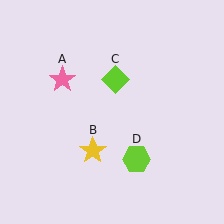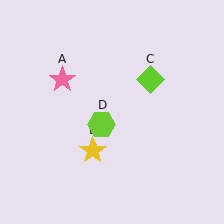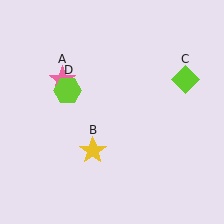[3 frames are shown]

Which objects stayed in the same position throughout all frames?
Pink star (object A) and yellow star (object B) remained stationary.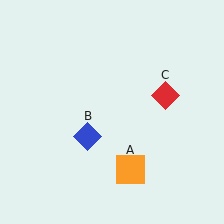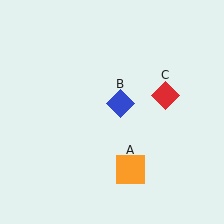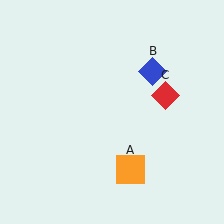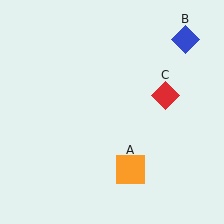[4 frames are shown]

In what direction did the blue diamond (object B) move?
The blue diamond (object B) moved up and to the right.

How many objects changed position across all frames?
1 object changed position: blue diamond (object B).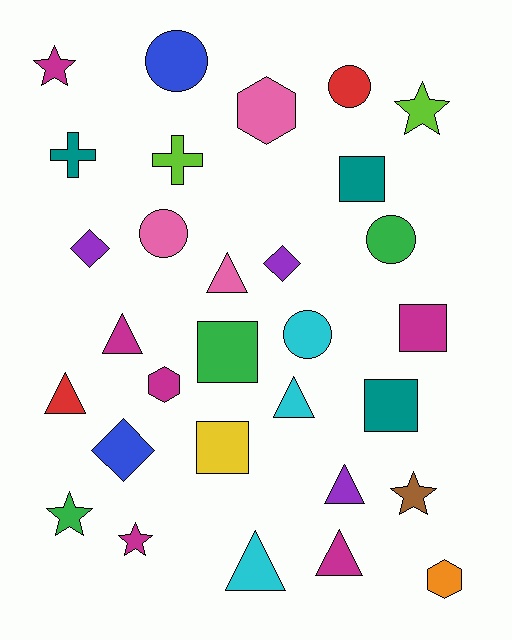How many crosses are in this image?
There are 2 crosses.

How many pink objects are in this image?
There are 3 pink objects.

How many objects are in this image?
There are 30 objects.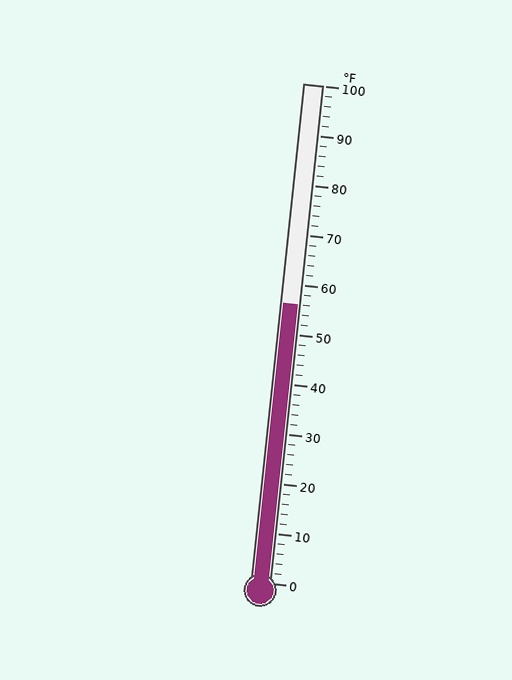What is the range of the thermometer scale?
The thermometer scale ranges from 0°F to 100°F.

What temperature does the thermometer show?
The thermometer shows approximately 56°F.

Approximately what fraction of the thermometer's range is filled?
The thermometer is filled to approximately 55% of its range.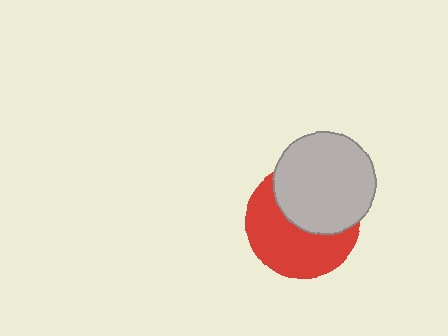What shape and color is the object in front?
The object in front is a light gray circle.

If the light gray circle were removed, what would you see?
You would see the complete red circle.